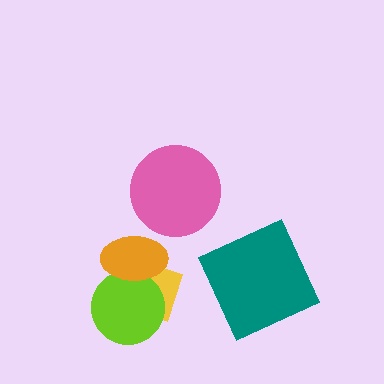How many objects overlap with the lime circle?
2 objects overlap with the lime circle.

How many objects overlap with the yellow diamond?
2 objects overlap with the yellow diamond.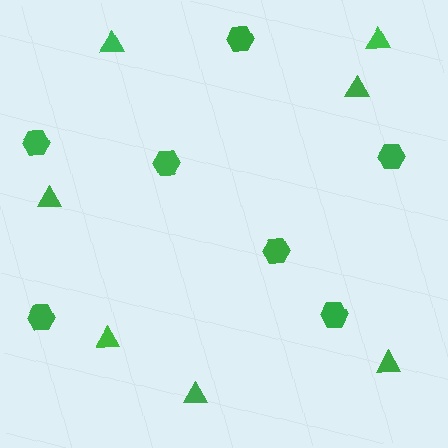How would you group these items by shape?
There are 2 groups: one group of triangles (7) and one group of hexagons (7).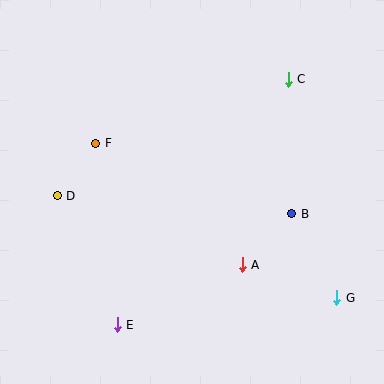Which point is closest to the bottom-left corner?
Point E is closest to the bottom-left corner.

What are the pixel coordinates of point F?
Point F is at (96, 143).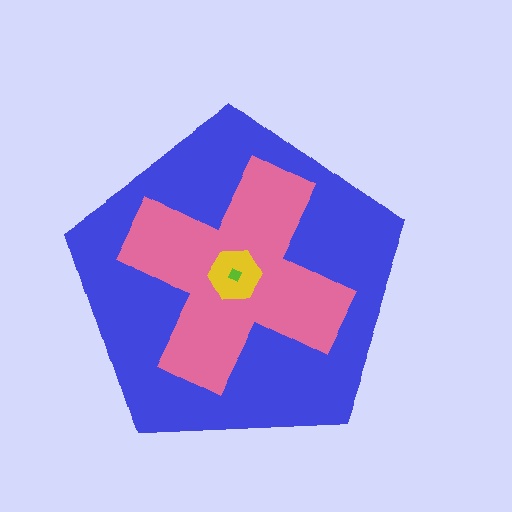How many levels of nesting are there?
4.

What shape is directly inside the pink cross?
The yellow hexagon.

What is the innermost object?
The lime diamond.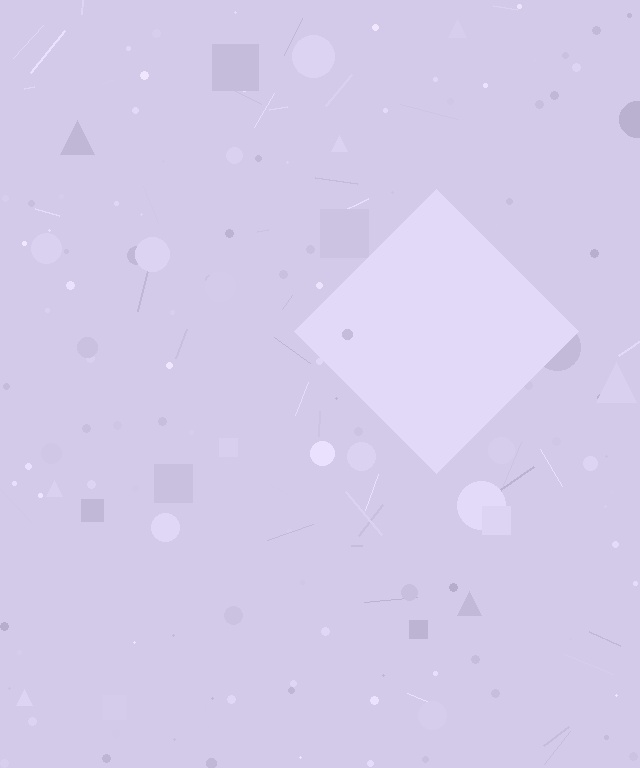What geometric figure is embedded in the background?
A diamond is embedded in the background.